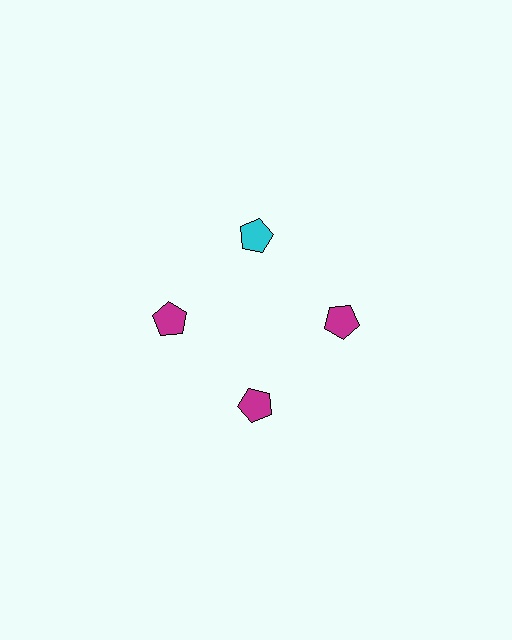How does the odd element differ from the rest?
It has a different color: cyan instead of magenta.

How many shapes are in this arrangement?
There are 4 shapes arranged in a ring pattern.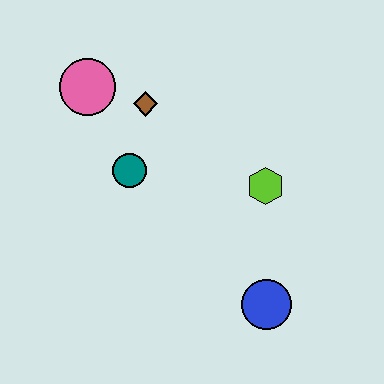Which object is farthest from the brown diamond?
The blue circle is farthest from the brown diamond.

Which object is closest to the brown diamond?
The pink circle is closest to the brown diamond.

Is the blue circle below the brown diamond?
Yes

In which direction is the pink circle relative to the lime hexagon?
The pink circle is to the left of the lime hexagon.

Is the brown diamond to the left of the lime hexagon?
Yes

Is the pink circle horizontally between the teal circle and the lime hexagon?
No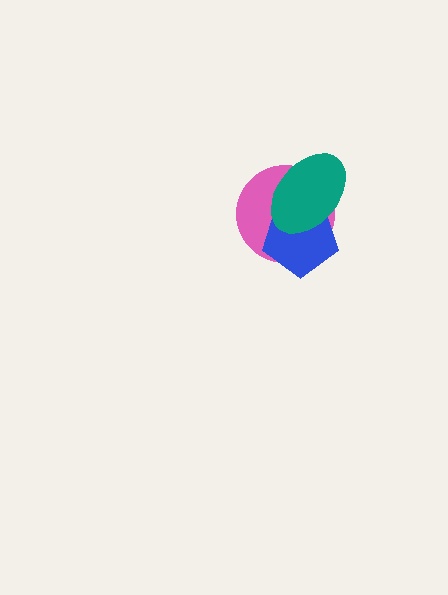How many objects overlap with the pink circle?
2 objects overlap with the pink circle.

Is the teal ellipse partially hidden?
No, no other shape covers it.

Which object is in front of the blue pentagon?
The teal ellipse is in front of the blue pentagon.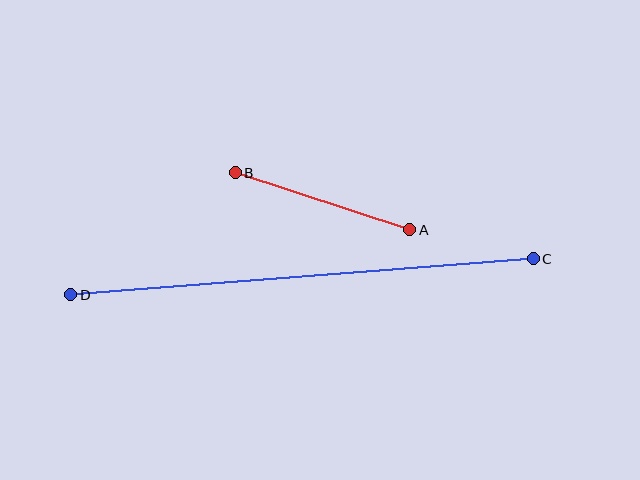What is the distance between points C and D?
The distance is approximately 464 pixels.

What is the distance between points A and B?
The distance is approximately 184 pixels.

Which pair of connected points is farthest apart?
Points C and D are farthest apart.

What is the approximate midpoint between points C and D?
The midpoint is at approximately (302, 277) pixels.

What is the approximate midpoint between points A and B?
The midpoint is at approximately (322, 201) pixels.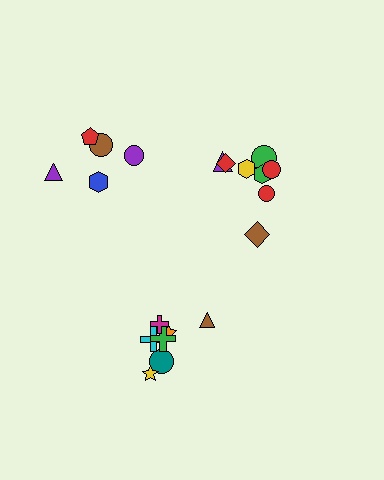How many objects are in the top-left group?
There are 5 objects.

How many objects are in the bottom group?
There are 7 objects.